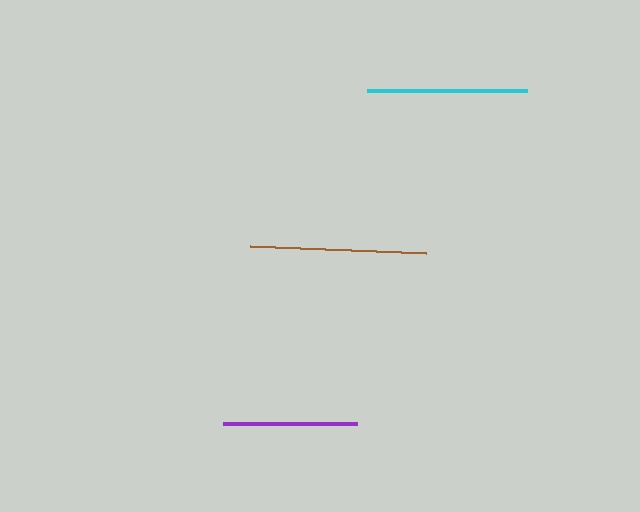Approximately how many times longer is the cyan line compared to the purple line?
The cyan line is approximately 1.2 times the length of the purple line.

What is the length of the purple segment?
The purple segment is approximately 134 pixels long.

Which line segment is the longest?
The brown line is the longest at approximately 177 pixels.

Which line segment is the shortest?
The purple line is the shortest at approximately 134 pixels.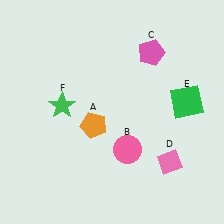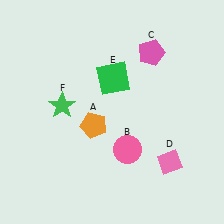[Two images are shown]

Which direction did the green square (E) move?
The green square (E) moved left.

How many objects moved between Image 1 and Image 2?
1 object moved between the two images.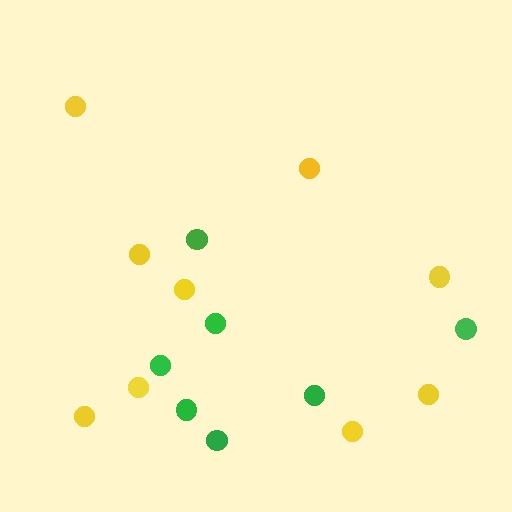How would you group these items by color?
There are 2 groups: one group of yellow circles (9) and one group of green circles (7).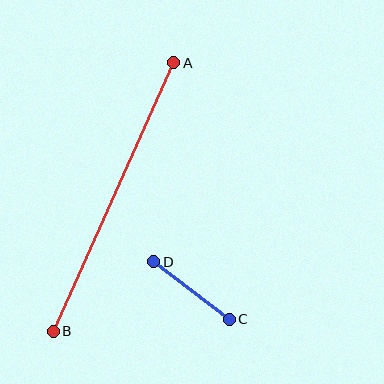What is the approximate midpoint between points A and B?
The midpoint is at approximately (113, 197) pixels.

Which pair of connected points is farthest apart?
Points A and B are farthest apart.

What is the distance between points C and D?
The distance is approximately 95 pixels.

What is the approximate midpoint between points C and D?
The midpoint is at approximately (192, 291) pixels.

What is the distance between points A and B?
The distance is approximately 294 pixels.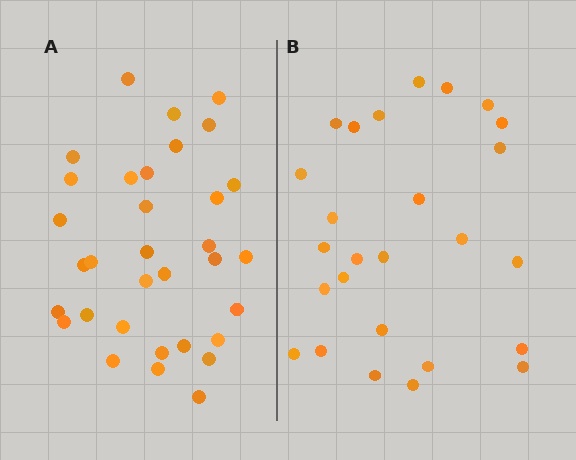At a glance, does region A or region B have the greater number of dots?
Region A (the left region) has more dots.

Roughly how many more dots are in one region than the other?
Region A has roughly 8 or so more dots than region B.